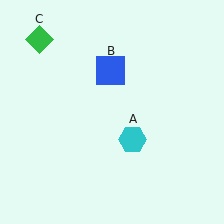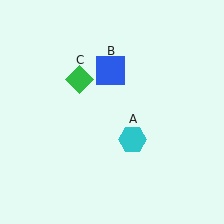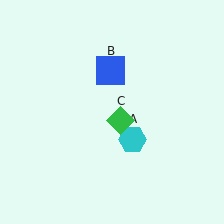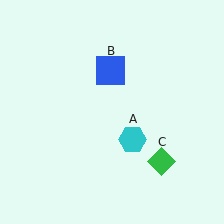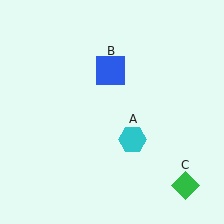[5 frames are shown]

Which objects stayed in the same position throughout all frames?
Cyan hexagon (object A) and blue square (object B) remained stationary.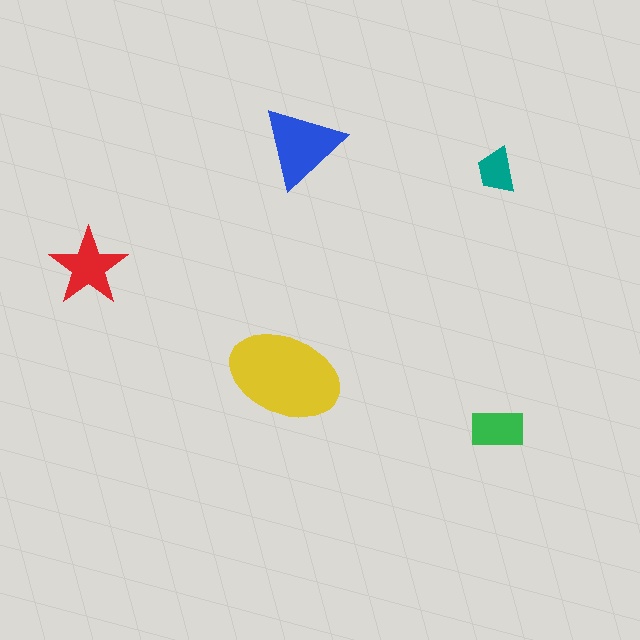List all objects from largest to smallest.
The yellow ellipse, the blue triangle, the red star, the green rectangle, the teal trapezoid.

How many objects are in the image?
There are 5 objects in the image.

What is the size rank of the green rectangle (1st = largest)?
4th.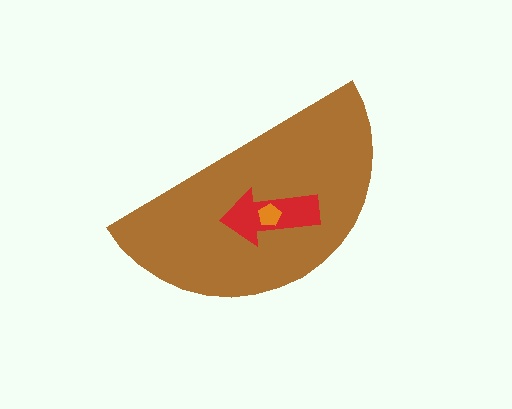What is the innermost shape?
The orange pentagon.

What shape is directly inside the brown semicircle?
The red arrow.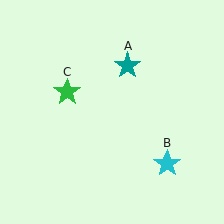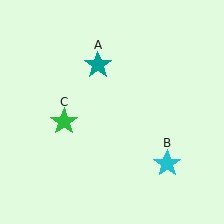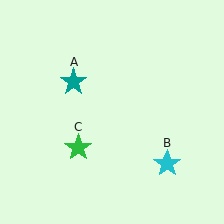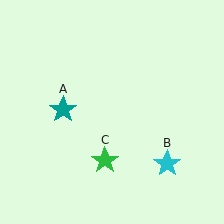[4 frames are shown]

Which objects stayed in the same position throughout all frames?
Cyan star (object B) remained stationary.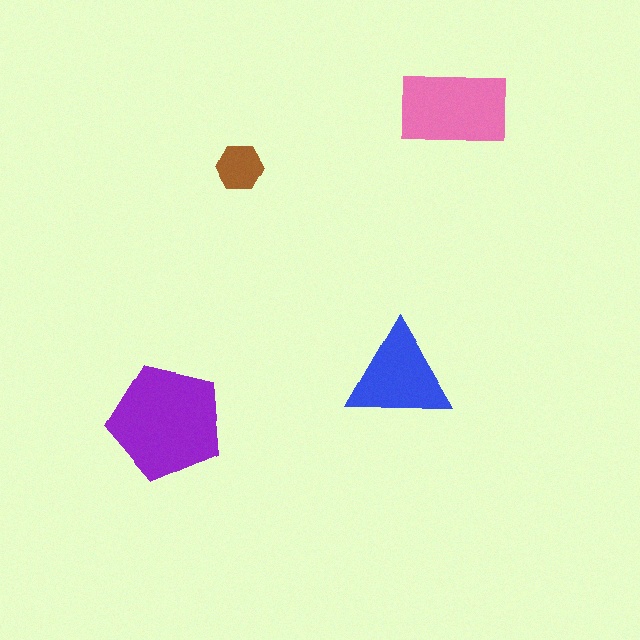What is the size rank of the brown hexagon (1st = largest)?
4th.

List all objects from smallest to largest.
The brown hexagon, the blue triangle, the pink rectangle, the purple pentagon.